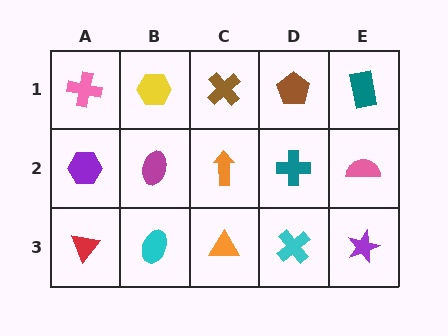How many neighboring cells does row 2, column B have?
4.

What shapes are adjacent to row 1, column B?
A magenta ellipse (row 2, column B), a pink cross (row 1, column A), a brown cross (row 1, column C).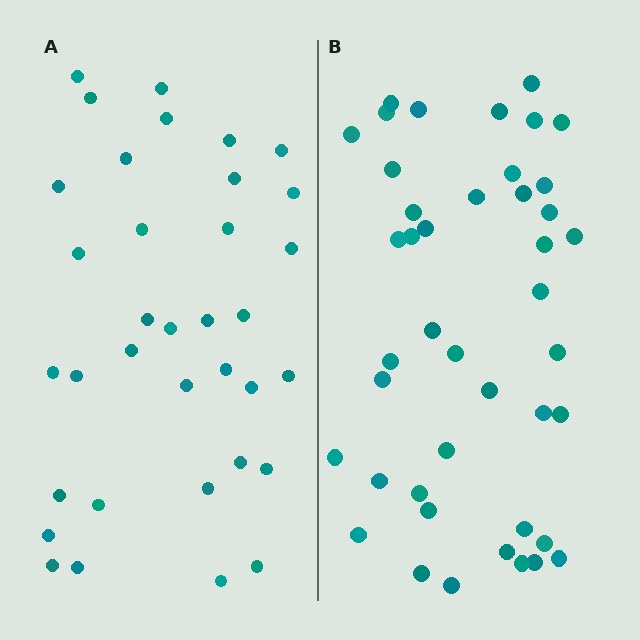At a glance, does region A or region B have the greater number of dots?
Region B (the right region) has more dots.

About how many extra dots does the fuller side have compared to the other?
Region B has roughly 8 or so more dots than region A.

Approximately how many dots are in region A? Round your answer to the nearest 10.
About 40 dots. (The exact count is 35, which rounds to 40.)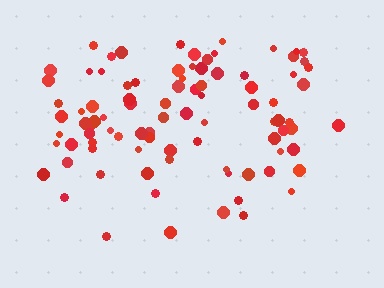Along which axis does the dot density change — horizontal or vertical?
Vertical.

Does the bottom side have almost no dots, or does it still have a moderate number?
Still a moderate number, just noticeably fewer than the top.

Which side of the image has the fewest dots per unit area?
The bottom.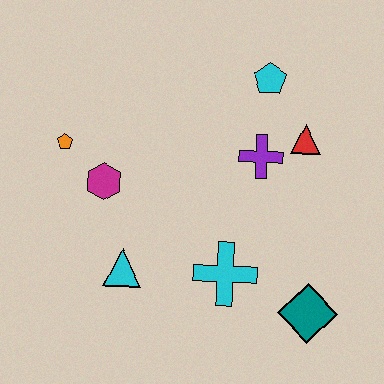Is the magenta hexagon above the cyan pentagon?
No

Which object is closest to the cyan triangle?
The magenta hexagon is closest to the cyan triangle.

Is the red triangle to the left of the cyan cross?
No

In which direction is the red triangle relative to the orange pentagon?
The red triangle is to the right of the orange pentagon.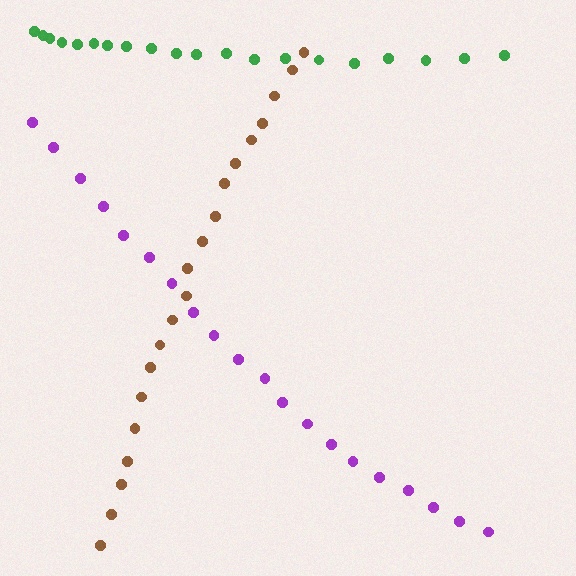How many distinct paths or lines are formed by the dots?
There are 3 distinct paths.